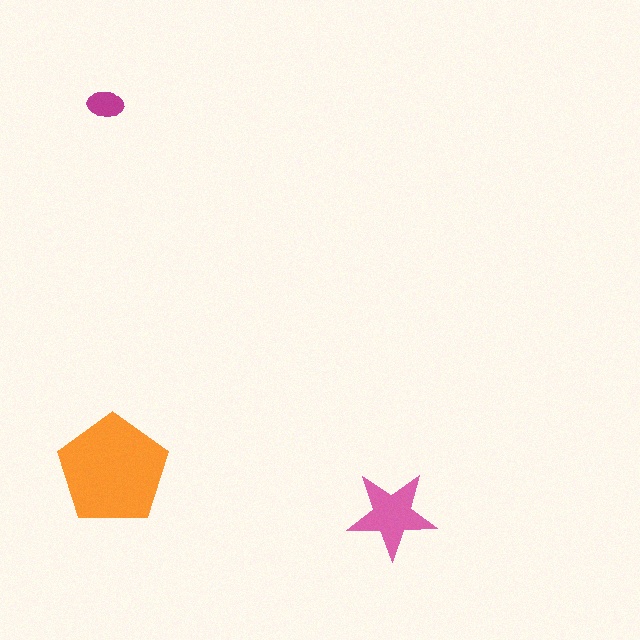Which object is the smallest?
The magenta ellipse.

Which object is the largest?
The orange pentagon.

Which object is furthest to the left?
The magenta ellipse is leftmost.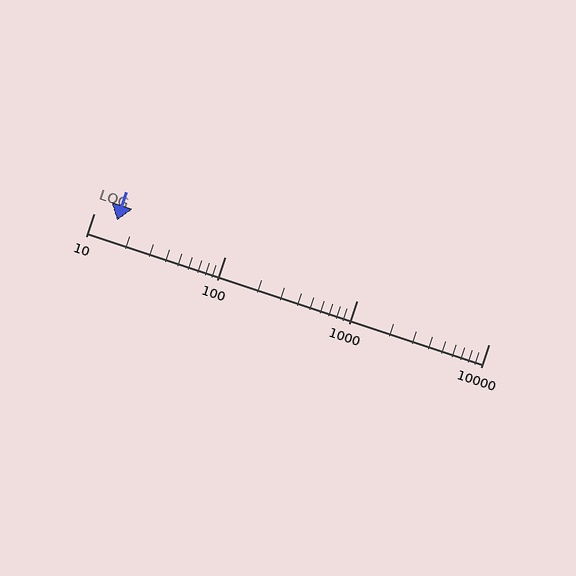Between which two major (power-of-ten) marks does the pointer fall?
The pointer is between 10 and 100.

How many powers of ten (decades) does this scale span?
The scale spans 3 decades, from 10 to 10000.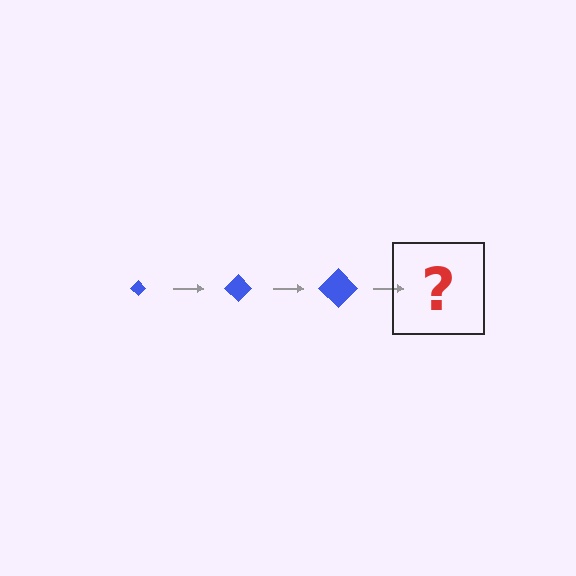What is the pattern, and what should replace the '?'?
The pattern is that the diamond gets progressively larger each step. The '?' should be a blue diamond, larger than the previous one.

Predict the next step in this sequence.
The next step is a blue diamond, larger than the previous one.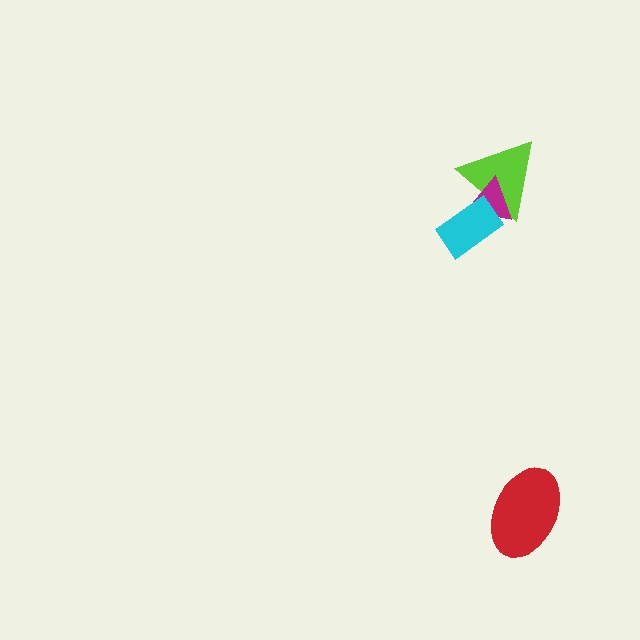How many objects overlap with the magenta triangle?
2 objects overlap with the magenta triangle.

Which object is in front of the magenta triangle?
The cyan rectangle is in front of the magenta triangle.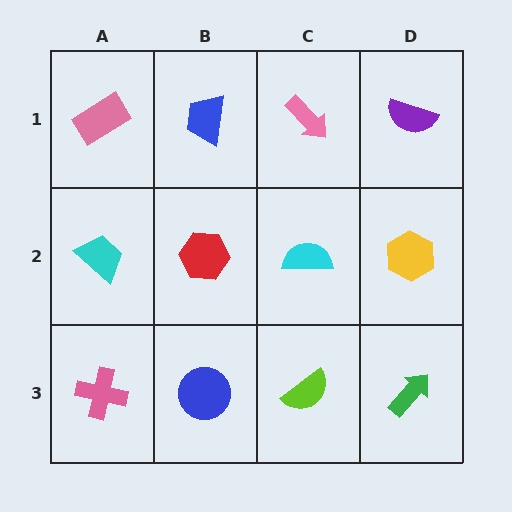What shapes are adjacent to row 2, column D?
A purple semicircle (row 1, column D), a green arrow (row 3, column D), a cyan semicircle (row 2, column C).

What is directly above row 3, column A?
A cyan trapezoid.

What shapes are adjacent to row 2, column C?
A pink arrow (row 1, column C), a lime semicircle (row 3, column C), a red hexagon (row 2, column B), a yellow hexagon (row 2, column D).